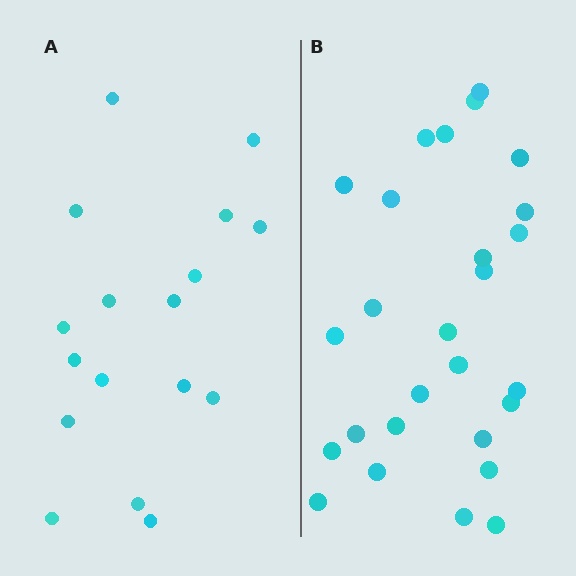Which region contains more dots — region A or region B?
Region B (the right region) has more dots.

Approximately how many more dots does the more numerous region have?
Region B has roughly 10 or so more dots than region A.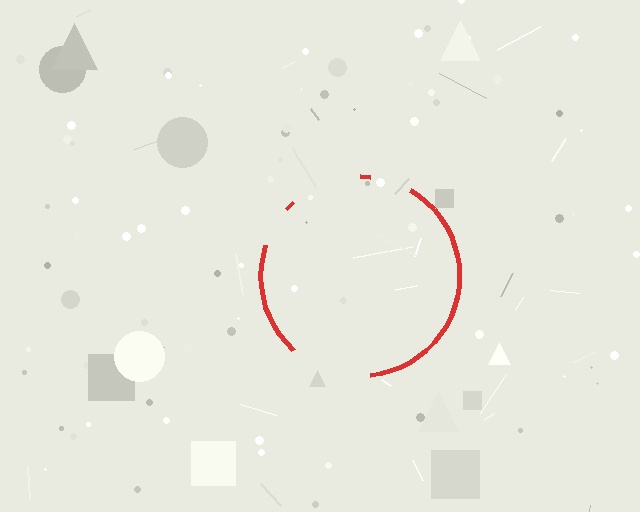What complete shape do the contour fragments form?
The contour fragments form a circle.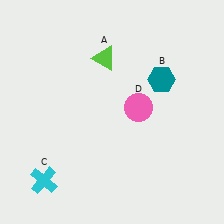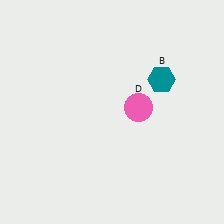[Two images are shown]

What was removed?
The lime triangle (A), the cyan cross (C) were removed in Image 2.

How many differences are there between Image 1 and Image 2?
There are 2 differences between the two images.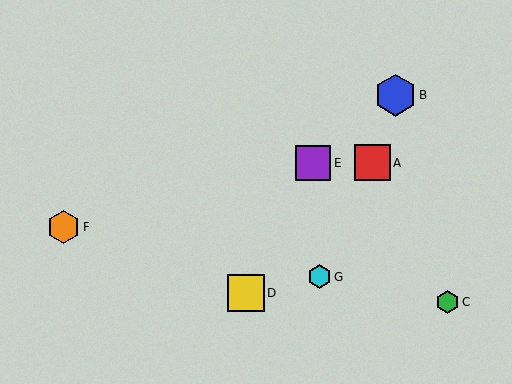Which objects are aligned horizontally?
Objects A, E are aligned horizontally.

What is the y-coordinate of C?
Object C is at y≈302.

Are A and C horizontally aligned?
No, A is at y≈163 and C is at y≈302.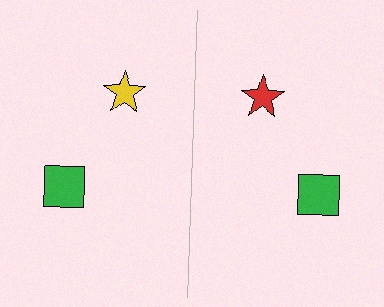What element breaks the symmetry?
The red star on the right side breaks the symmetry — its mirror counterpart is yellow.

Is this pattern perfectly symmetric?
No, the pattern is not perfectly symmetric. The red star on the right side breaks the symmetry — its mirror counterpart is yellow.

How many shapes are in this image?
There are 4 shapes in this image.